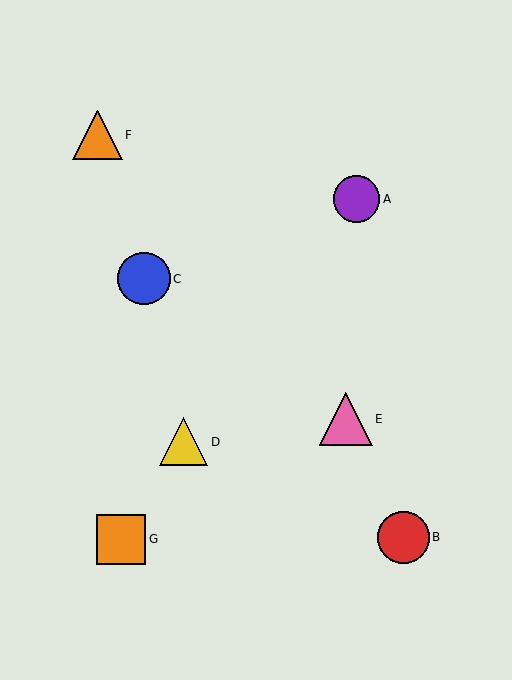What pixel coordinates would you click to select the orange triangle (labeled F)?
Click at (97, 135) to select the orange triangle F.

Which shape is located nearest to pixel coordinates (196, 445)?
The yellow triangle (labeled D) at (184, 442) is nearest to that location.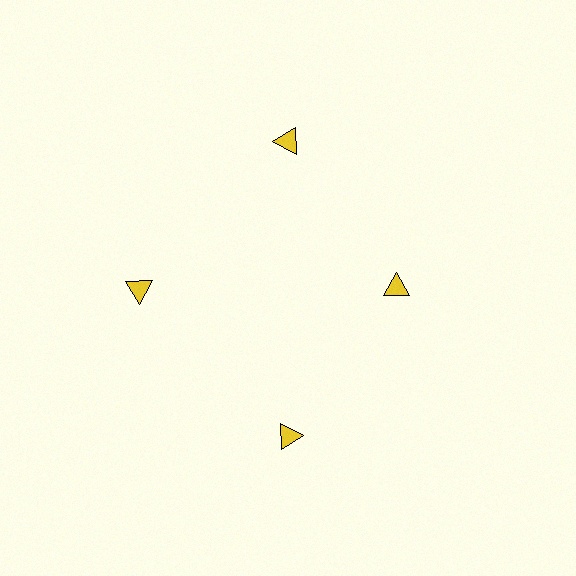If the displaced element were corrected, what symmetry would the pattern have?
It would have 4-fold rotational symmetry — the pattern would map onto itself every 90 degrees.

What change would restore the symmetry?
The symmetry would be restored by moving it outward, back onto the ring so that all 4 triangles sit at equal angles and equal distance from the center.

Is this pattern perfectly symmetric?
No. The 4 yellow triangles are arranged in a ring, but one element near the 3 o'clock position is pulled inward toward the center, breaking the 4-fold rotational symmetry.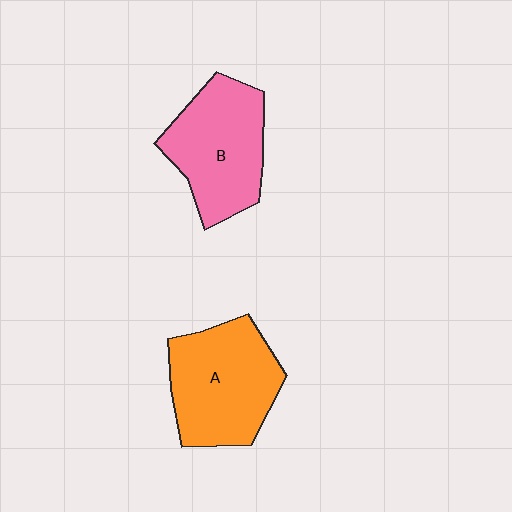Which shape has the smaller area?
Shape B (pink).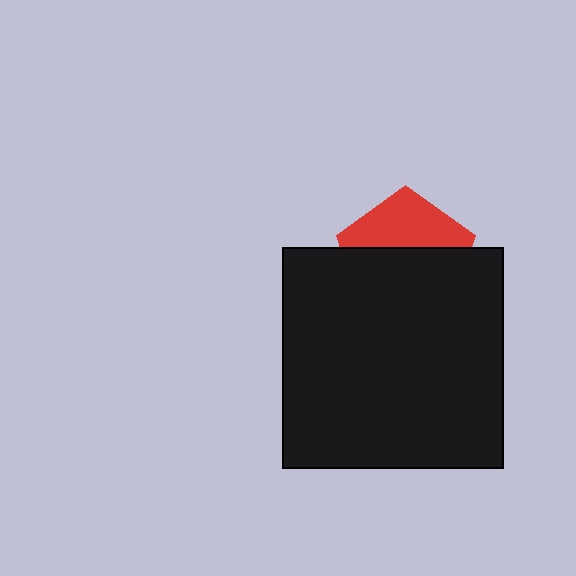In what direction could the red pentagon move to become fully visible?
The red pentagon could move up. That would shift it out from behind the black square entirely.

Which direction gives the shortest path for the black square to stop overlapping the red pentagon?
Moving down gives the shortest separation.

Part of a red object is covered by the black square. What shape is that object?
It is a pentagon.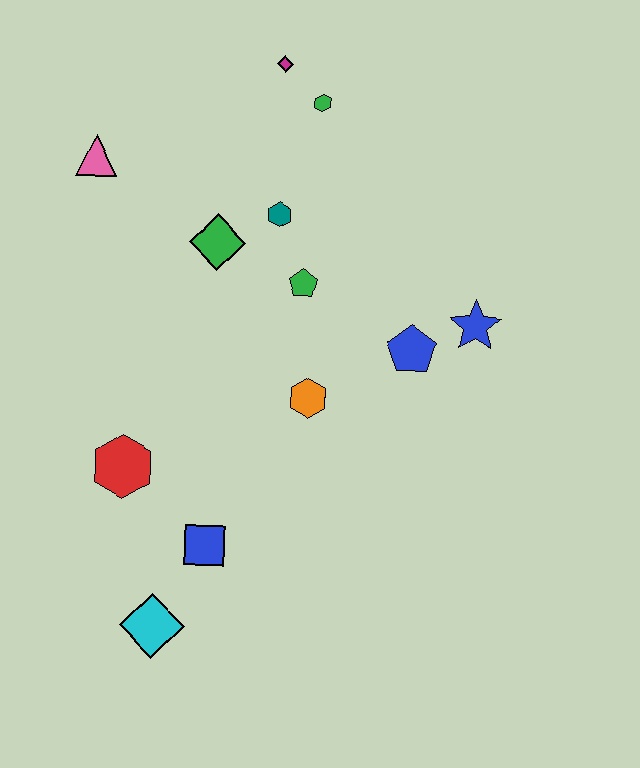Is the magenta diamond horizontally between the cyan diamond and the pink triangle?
No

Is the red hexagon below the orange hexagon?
Yes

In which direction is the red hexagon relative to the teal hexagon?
The red hexagon is below the teal hexagon.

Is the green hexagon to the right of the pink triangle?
Yes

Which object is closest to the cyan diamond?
The blue square is closest to the cyan diamond.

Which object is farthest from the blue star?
The cyan diamond is farthest from the blue star.